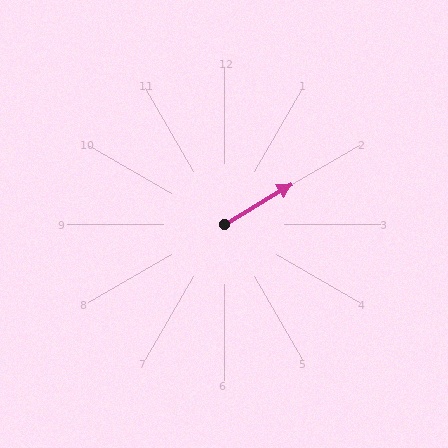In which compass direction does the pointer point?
Northeast.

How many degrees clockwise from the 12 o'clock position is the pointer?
Approximately 59 degrees.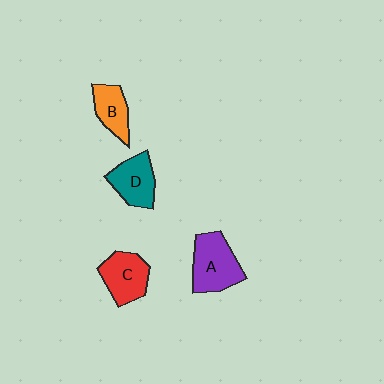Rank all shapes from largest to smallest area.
From largest to smallest: A (purple), C (red), D (teal), B (orange).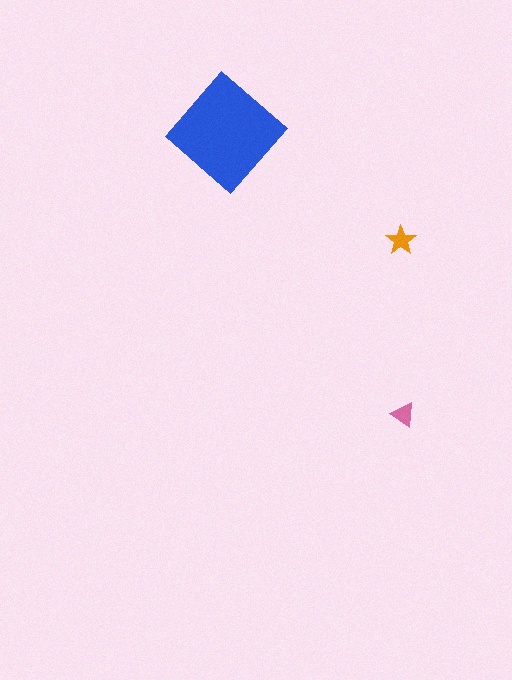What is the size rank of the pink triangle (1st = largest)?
3rd.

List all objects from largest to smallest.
The blue diamond, the orange star, the pink triangle.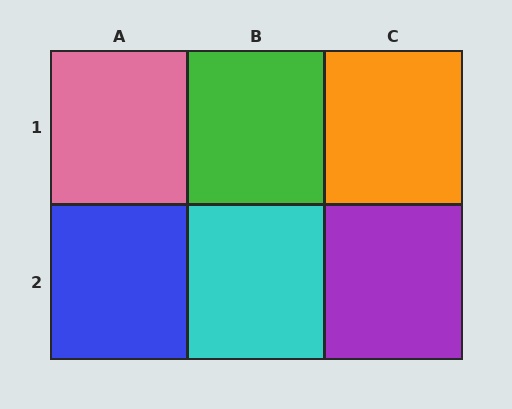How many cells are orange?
1 cell is orange.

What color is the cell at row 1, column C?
Orange.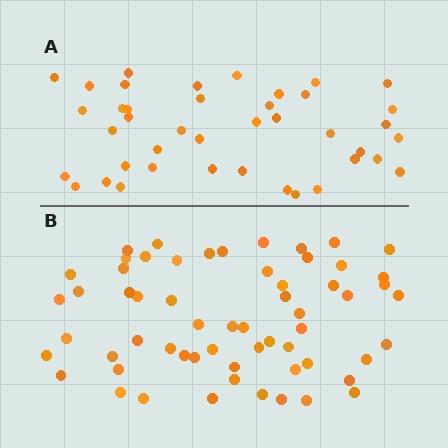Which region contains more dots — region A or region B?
Region B (the bottom region) has more dots.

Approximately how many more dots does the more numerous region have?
Region B has approximately 20 more dots than region A.